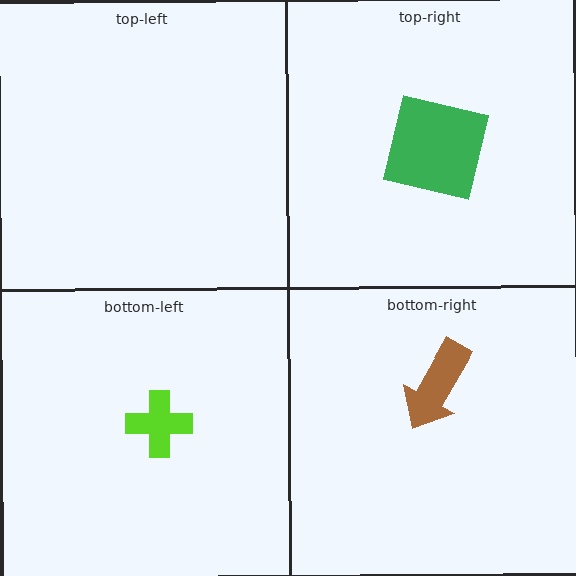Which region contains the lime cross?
The bottom-left region.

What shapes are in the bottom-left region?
The lime cross.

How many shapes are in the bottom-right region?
1.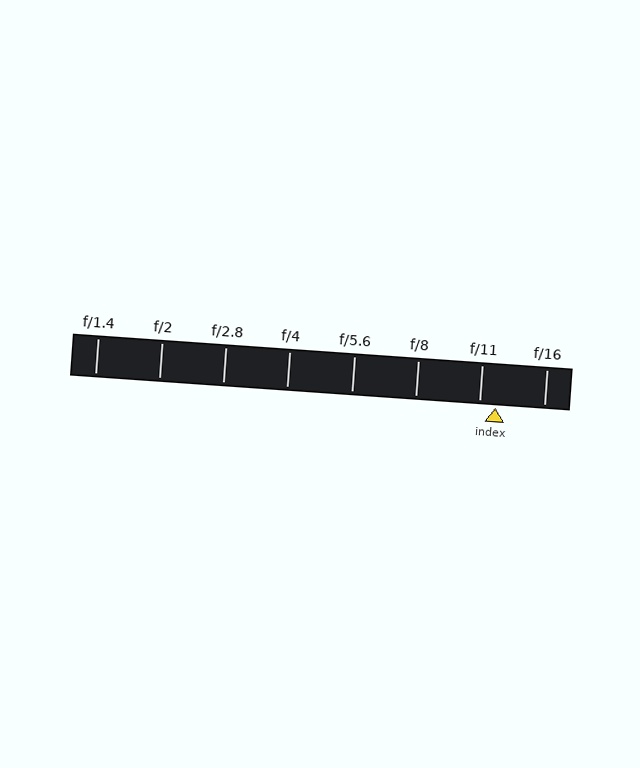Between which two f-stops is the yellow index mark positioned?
The index mark is between f/11 and f/16.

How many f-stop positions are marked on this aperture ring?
There are 8 f-stop positions marked.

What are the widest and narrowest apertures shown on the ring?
The widest aperture shown is f/1.4 and the narrowest is f/16.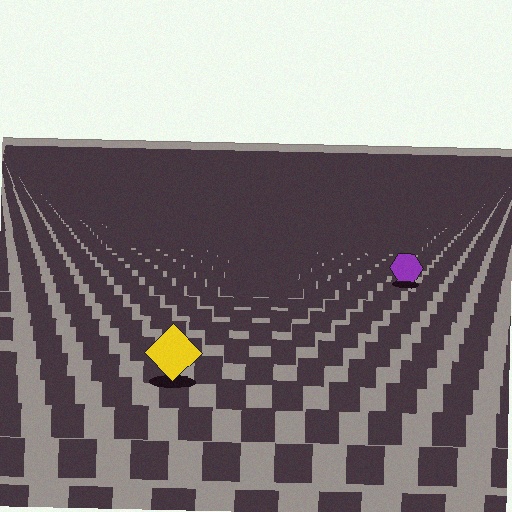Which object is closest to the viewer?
The yellow diamond is closest. The texture marks near it are larger and more spread out.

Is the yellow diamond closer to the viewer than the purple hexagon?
Yes. The yellow diamond is closer — you can tell from the texture gradient: the ground texture is coarser near it.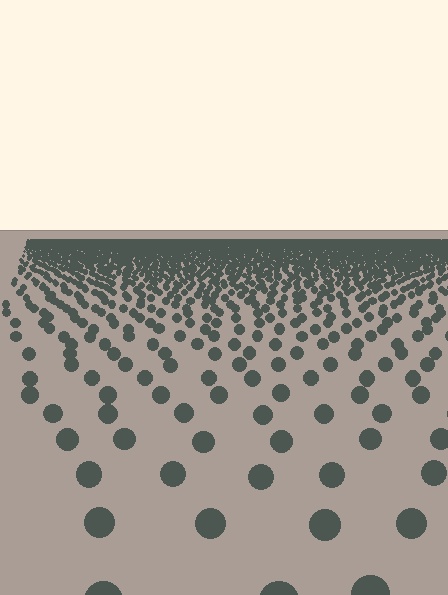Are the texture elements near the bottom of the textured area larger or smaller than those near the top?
Larger. Near the bottom, elements are closer to the viewer and appear at a bigger on-screen size.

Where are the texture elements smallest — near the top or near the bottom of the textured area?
Near the top.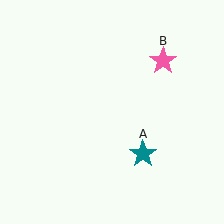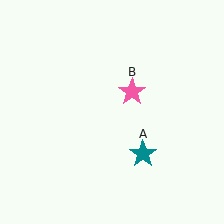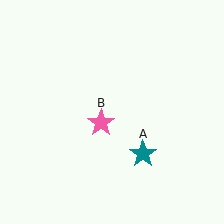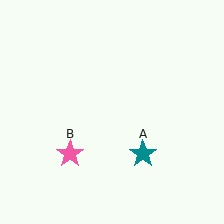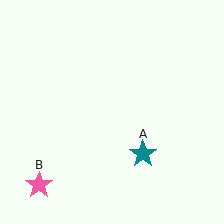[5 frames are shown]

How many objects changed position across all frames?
1 object changed position: pink star (object B).